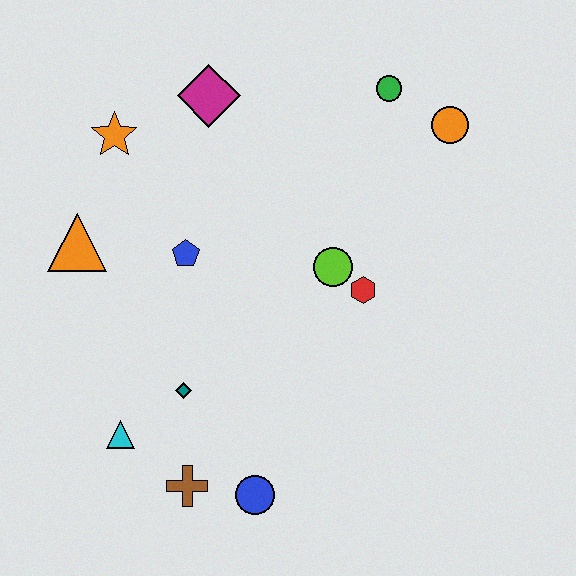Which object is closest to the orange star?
The magenta diamond is closest to the orange star.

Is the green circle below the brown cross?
No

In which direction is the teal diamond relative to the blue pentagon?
The teal diamond is below the blue pentagon.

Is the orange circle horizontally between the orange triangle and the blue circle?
No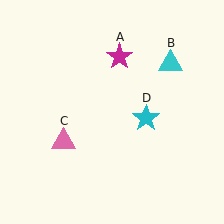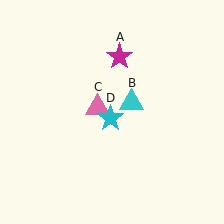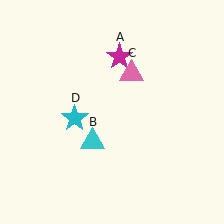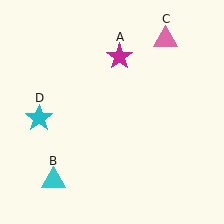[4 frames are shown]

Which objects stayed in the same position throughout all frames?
Magenta star (object A) remained stationary.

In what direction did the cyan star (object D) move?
The cyan star (object D) moved left.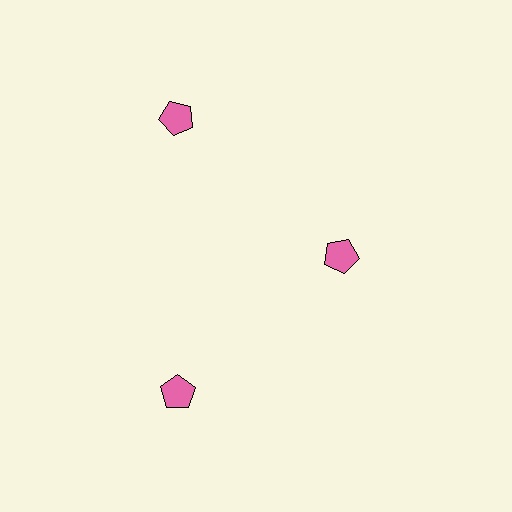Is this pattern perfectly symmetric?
No. The 3 pink pentagons are arranged in a ring, but one element near the 3 o'clock position is pulled inward toward the center, breaking the 3-fold rotational symmetry.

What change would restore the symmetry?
The symmetry would be restored by moving it outward, back onto the ring so that all 3 pentagons sit at equal angles and equal distance from the center.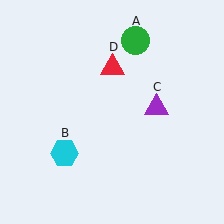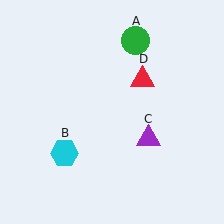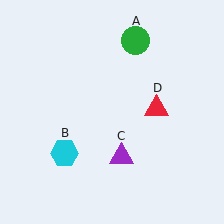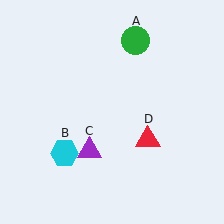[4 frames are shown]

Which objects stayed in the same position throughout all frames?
Green circle (object A) and cyan hexagon (object B) remained stationary.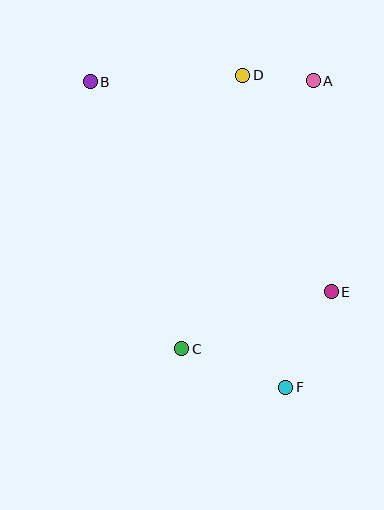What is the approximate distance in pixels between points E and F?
The distance between E and F is approximately 106 pixels.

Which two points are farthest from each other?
Points B and F are farthest from each other.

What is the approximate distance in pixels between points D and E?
The distance between D and E is approximately 234 pixels.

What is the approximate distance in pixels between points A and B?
The distance between A and B is approximately 223 pixels.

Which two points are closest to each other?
Points A and D are closest to each other.